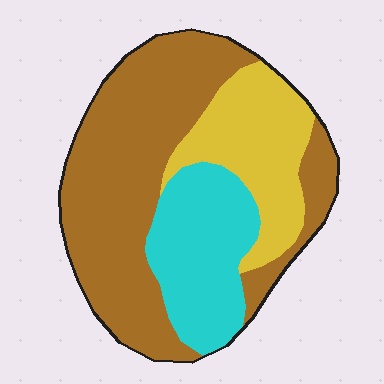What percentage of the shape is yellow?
Yellow takes up about one quarter (1/4) of the shape.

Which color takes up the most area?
Brown, at roughly 55%.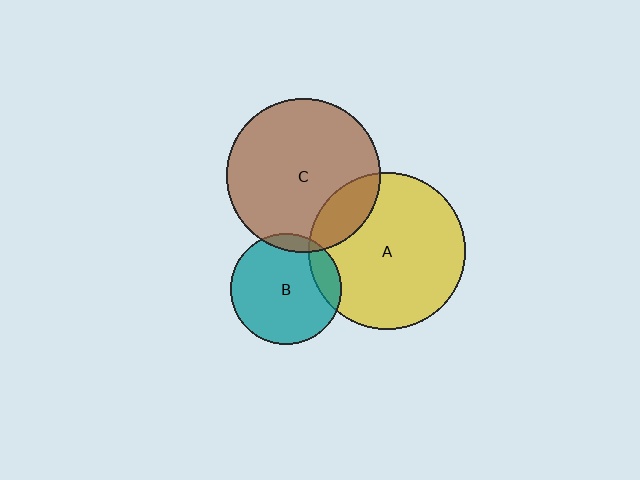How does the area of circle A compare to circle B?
Approximately 2.0 times.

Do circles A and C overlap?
Yes.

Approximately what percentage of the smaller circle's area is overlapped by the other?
Approximately 15%.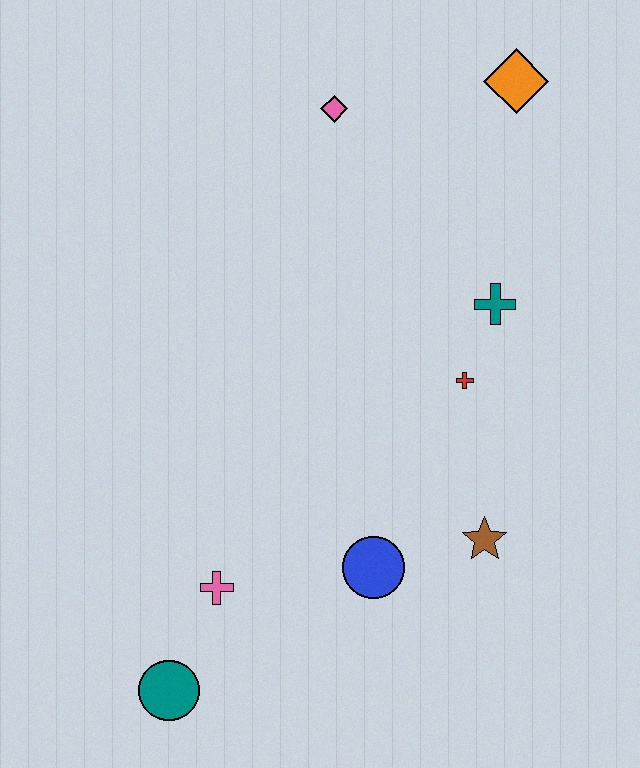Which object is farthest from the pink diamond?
The teal circle is farthest from the pink diamond.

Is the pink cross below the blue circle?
Yes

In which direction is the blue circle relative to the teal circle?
The blue circle is to the right of the teal circle.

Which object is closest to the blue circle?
The brown star is closest to the blue circle.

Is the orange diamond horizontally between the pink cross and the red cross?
No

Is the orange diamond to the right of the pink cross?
Yes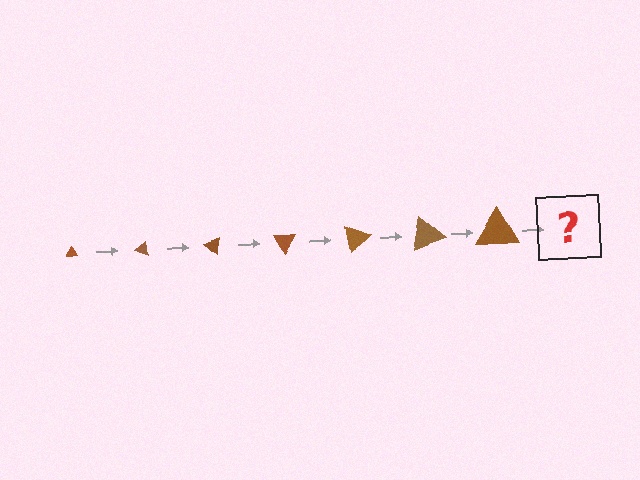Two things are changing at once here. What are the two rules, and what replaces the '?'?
The two rules are that the triangle grows larger each step and it rotates 20 degrees each step. The '?' should be a triangle, larger than the previous one and rotated 140 degrees from the start.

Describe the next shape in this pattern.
It should be a triangle, larger than the previous one and rotated 140 degrees from the start.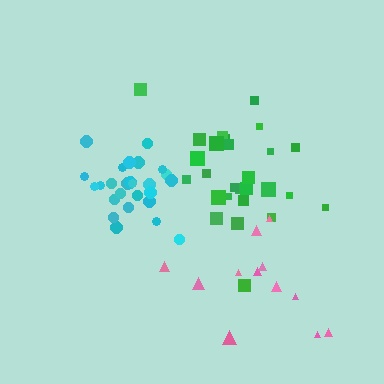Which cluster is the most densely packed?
Cyan.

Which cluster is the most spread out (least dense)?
Pink.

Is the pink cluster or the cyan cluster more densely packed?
Cyan.